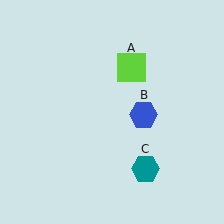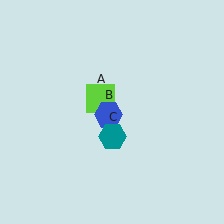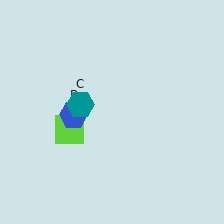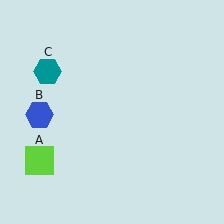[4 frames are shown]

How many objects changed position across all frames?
3 objects changed position: lime square (object A), blue hexagon (object B), teal hexagon (object C).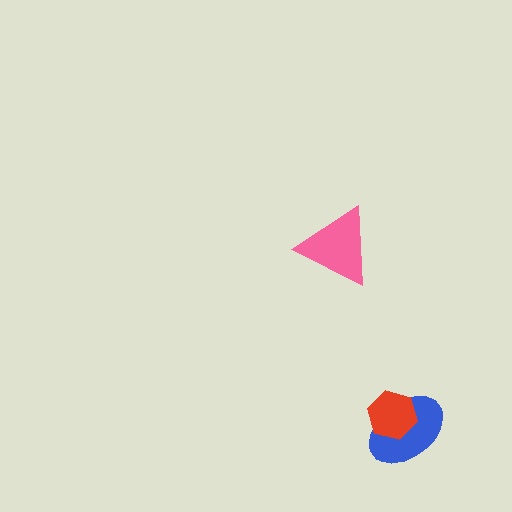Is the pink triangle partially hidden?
No, no other shape covers it.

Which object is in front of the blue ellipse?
The red hexagon is in front of the blue ellipse.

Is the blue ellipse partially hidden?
Yes, it is partially covered by another shape.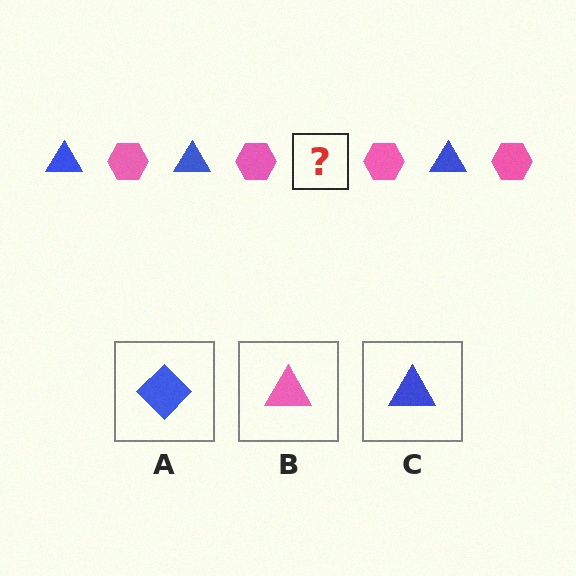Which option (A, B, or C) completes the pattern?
C.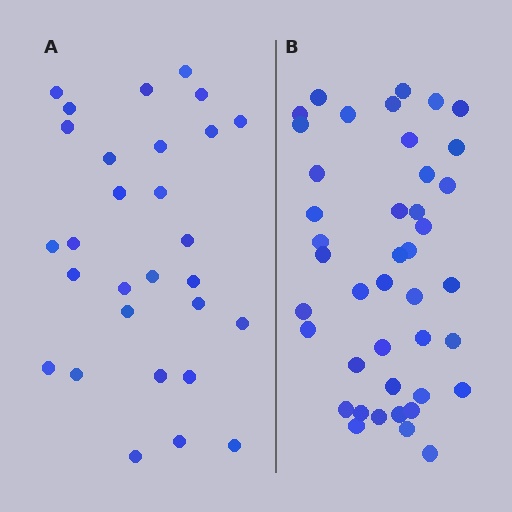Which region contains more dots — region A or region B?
Region B (the right region) has more dots.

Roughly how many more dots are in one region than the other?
Region B has approximately 15 more dots than region A.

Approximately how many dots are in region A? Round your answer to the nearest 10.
About 30 dots. (The exact count is 29, which rounds to 30.)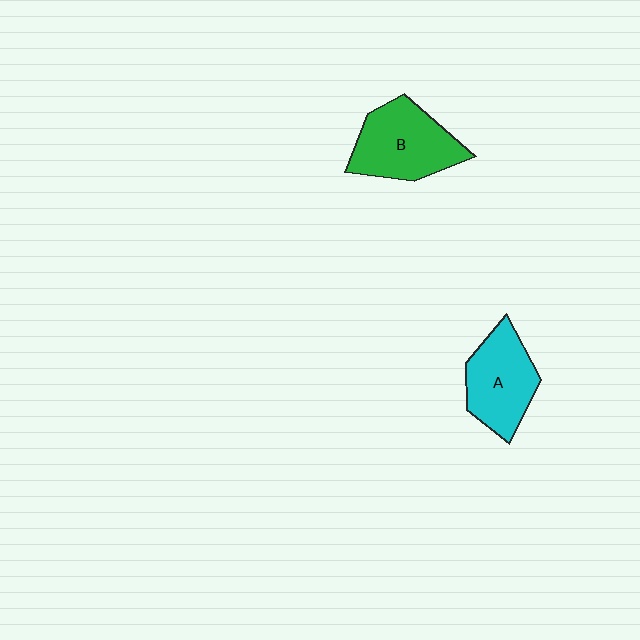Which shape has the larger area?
Shape B (green).